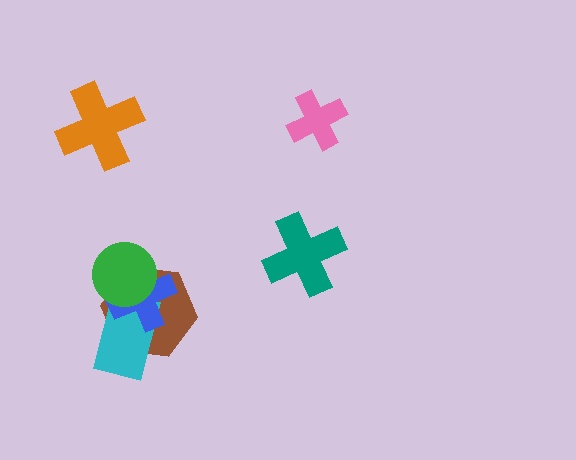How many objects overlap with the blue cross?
3 objects overlap with the blue cross.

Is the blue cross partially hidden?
Yes, it is partially covered by another shape.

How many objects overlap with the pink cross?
0 objects overlap with the pink cross.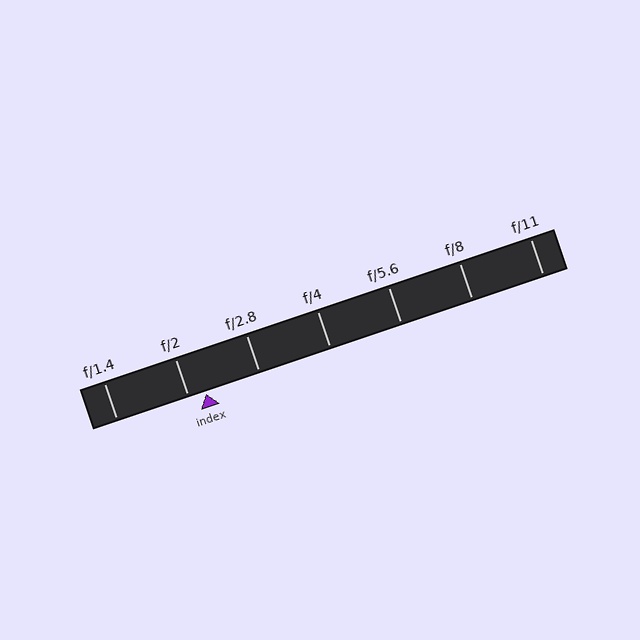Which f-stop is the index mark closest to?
The index mark is closest to f/2.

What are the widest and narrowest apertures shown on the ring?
The widest aperture shown is f/1.4 and the narrowest is f/11.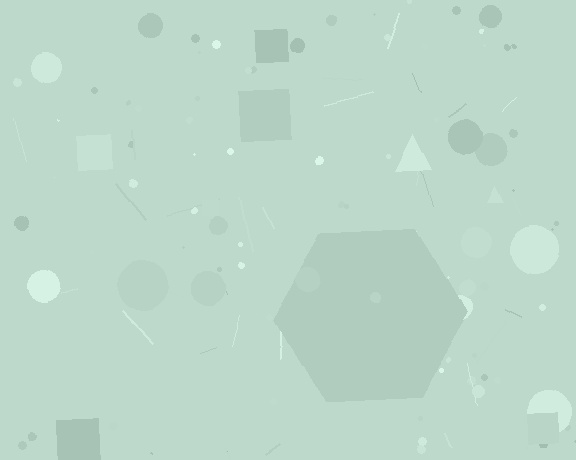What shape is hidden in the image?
A hexagon is hidden in the image.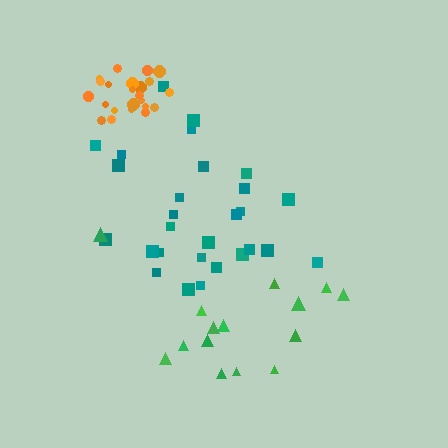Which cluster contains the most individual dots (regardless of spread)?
Teal (28).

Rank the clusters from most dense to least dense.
orange, teal, green.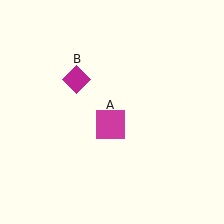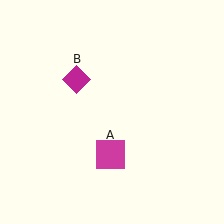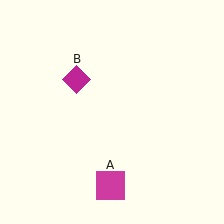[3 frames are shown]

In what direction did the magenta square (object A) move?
The magenta square (object A) moved down.